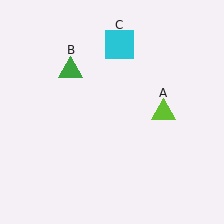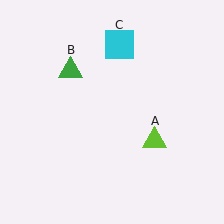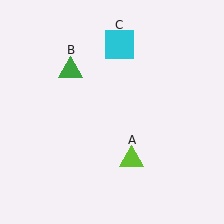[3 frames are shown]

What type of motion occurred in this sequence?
The lime triangle (object A) rotated clockwise around the center of the scene.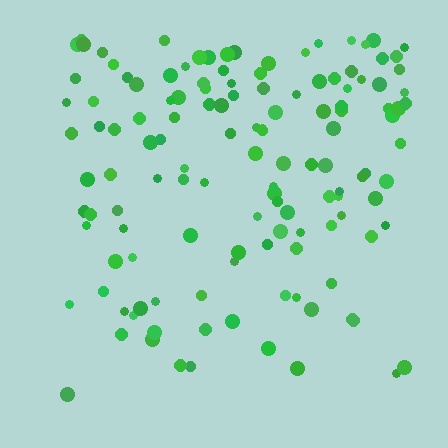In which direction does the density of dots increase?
From bottom to top, with the top side densest.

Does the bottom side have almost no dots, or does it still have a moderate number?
Still a moderate number, just noticeably fewer than the top.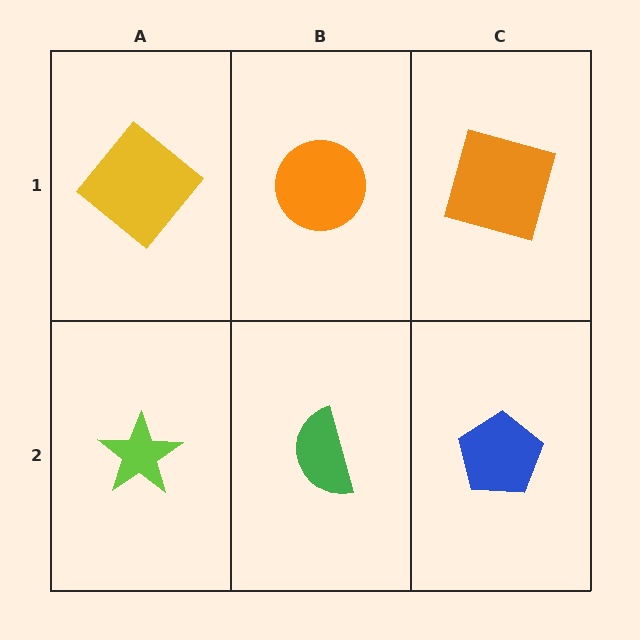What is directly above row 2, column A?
A yellow diamond.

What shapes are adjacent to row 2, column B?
An orange circle (row 1, column B), a lime star (row 2, column A), a blue pentagon (row 2, column C).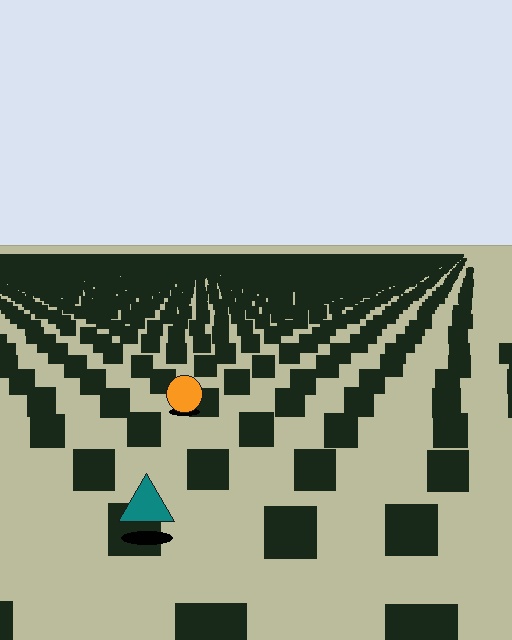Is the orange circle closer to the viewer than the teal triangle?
No. The teal triangle is closer — you can tell from the texture gradient: the ground texture is coarser near it.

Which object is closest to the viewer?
The teal triangle is closest. The texture marks near it are larger and more spread out.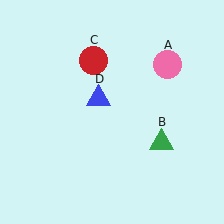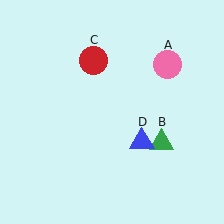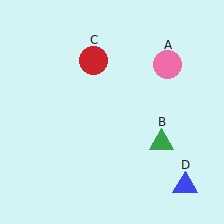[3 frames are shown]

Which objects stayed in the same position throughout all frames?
Pink circle (object A) and green triangle (object B) and red circle (object C) remained stationary.